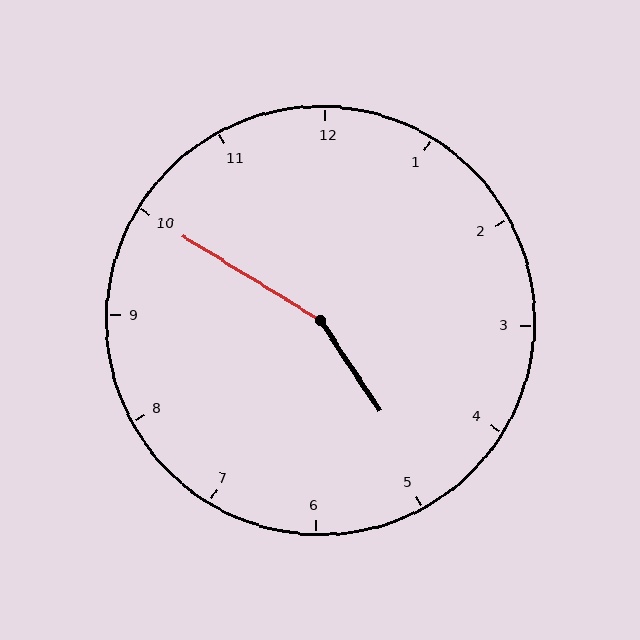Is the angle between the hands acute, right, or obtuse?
It is obtuse.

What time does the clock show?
4:50.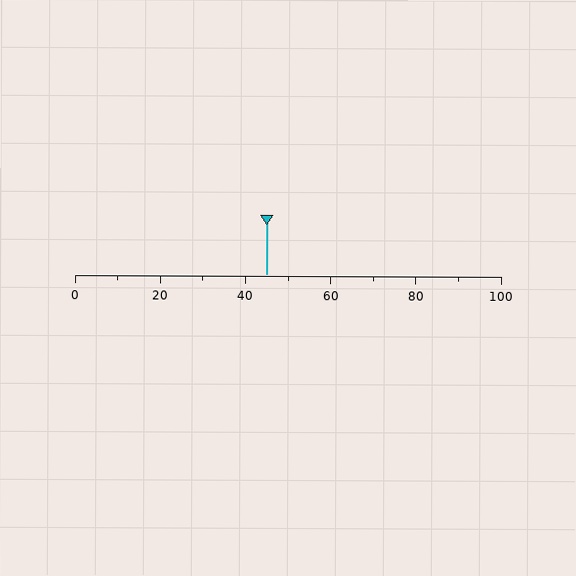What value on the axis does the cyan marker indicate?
The marker indicates approximately 45.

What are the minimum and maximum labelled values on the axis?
The axis runs from 0 to 100.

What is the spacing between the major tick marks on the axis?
The major ticks are spaced 20 apart.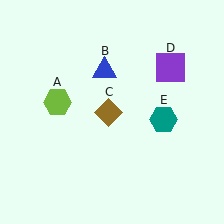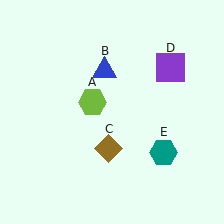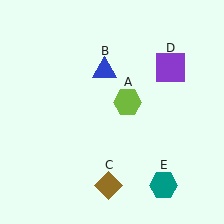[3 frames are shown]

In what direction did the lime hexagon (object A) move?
The lime hexagon (object A) moved right.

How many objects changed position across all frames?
3 objects changed position: lime hexagon (object A), brown diamond (object C), teal hexagon (object E).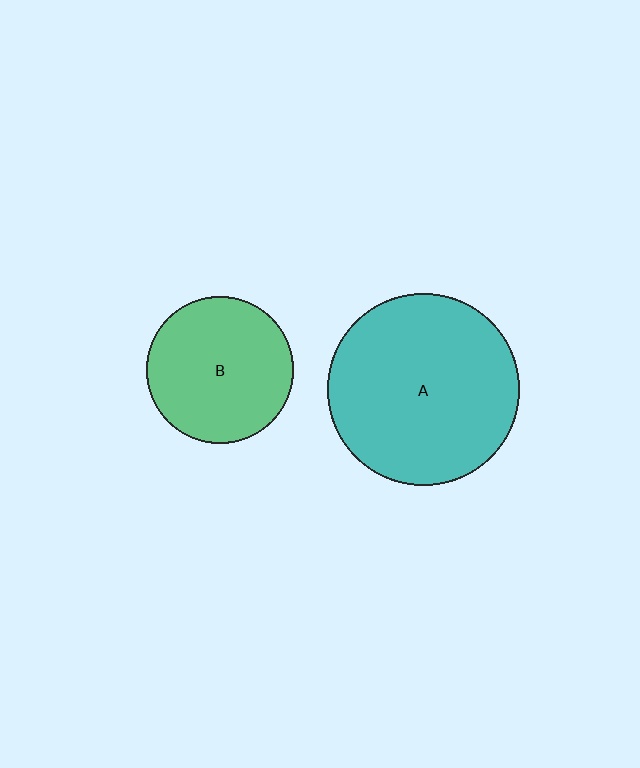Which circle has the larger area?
Circle A (teal).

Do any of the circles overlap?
No, none of the circles overlap.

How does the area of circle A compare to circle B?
Approximately 1.7 times.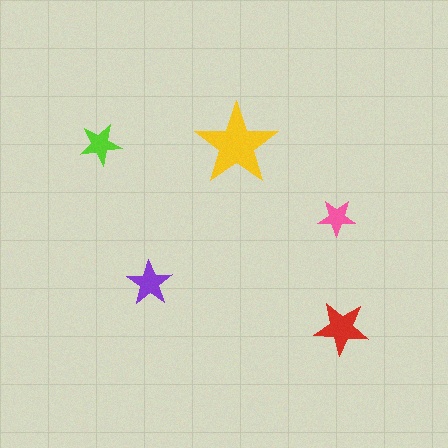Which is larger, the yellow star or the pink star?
The yellow one.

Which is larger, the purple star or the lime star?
The purple one.